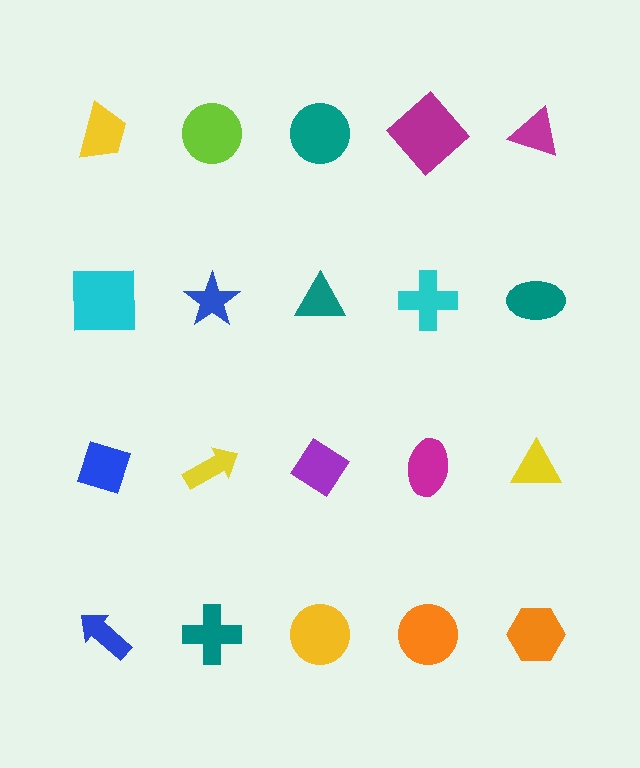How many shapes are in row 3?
5 shapes.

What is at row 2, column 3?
A teal triangle.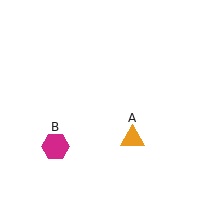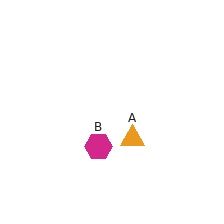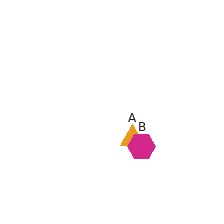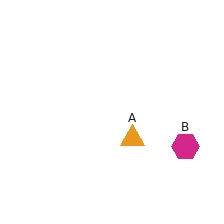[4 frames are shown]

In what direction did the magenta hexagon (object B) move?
The magenta hexagon (object B) moved right.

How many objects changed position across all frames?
1 object changed position: magenta hexagon (object B).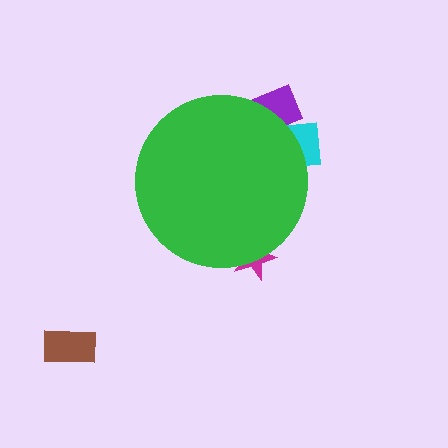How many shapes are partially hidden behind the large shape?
3 shapes are partially hidden.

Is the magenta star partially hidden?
Yes, the magenta star is partially hidden behind the green circle.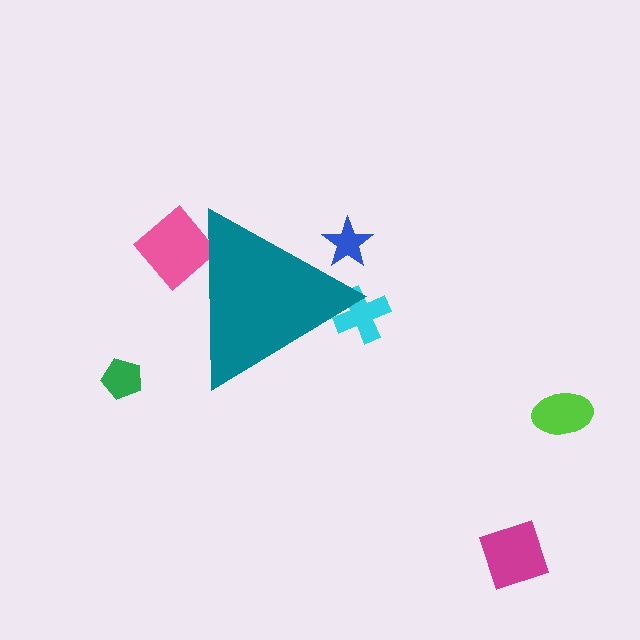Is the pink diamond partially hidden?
Yes, the pink diamond is partially hidden behind the teal triangle.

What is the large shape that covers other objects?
A teal triangle.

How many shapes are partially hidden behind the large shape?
3 shapes are partially hidden.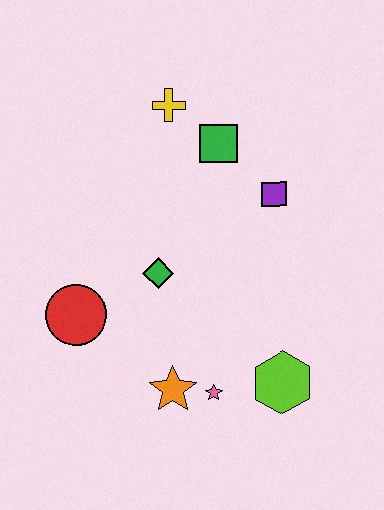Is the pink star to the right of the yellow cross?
Yes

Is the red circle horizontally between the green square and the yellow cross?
No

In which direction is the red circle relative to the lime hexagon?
The red circle is to the left of the lime hexagon.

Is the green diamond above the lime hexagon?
Yes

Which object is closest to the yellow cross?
The green square is closest to the yellow cross.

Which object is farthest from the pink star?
The yellow cross is farthest from the pink star.